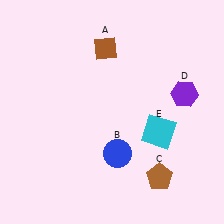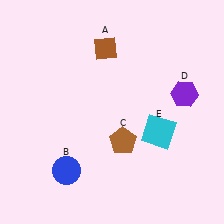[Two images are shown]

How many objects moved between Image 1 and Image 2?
2 objects moved between the two images.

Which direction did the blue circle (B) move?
The blue circle (B) moved left.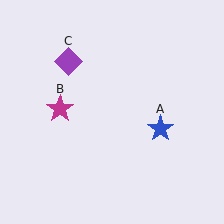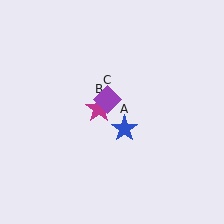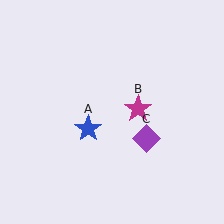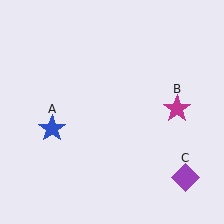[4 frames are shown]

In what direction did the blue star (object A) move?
The blue star (object A) moved left.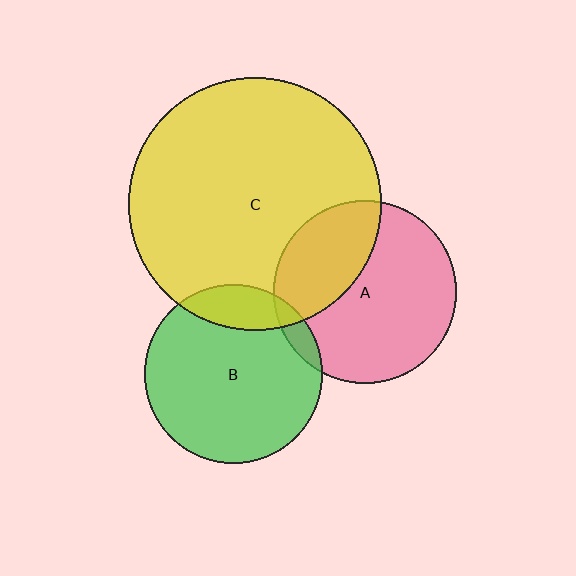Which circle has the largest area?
Circle C (yellow).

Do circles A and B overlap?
Yes.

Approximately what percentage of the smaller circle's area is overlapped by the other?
Approximately 5%.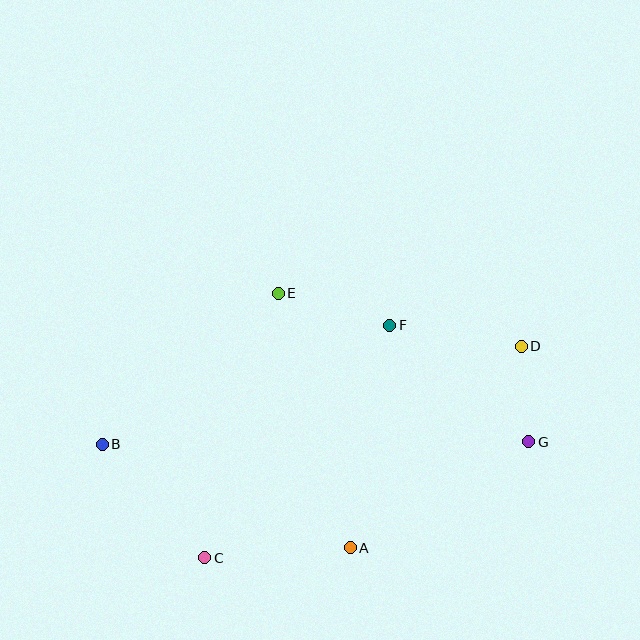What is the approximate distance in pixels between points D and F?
The distance between D and F is approximately 133 pixels.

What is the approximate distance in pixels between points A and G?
The distance between A and G is approximately 208 pixels.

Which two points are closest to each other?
Points D and G are closest to each other.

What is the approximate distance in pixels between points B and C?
The distance between B and C is approximately 153 pixels.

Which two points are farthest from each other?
Points B and D are farthest from each other.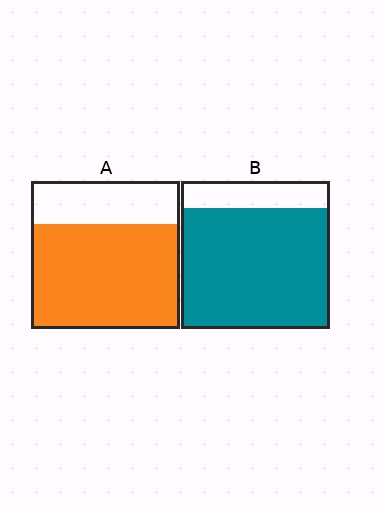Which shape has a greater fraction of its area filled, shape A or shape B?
Shape B.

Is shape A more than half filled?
Yes.